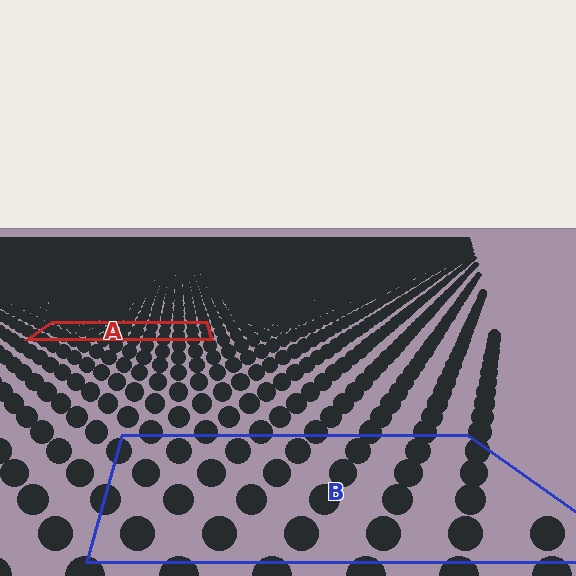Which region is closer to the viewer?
Region B is closer. The texture elements there are larger and more spread out.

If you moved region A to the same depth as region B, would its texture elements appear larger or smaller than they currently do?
They would appear larger. At a closer depth, the same texture elements are projected at a bigger on-screen size.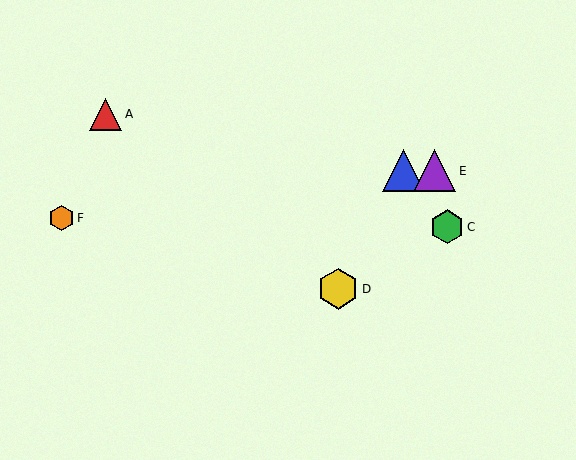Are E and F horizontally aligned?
No, E is at y≈171 and F is at y≈218.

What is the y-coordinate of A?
Object A is at y≈114.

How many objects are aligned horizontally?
2 objects (B, E) are aligned horizontally.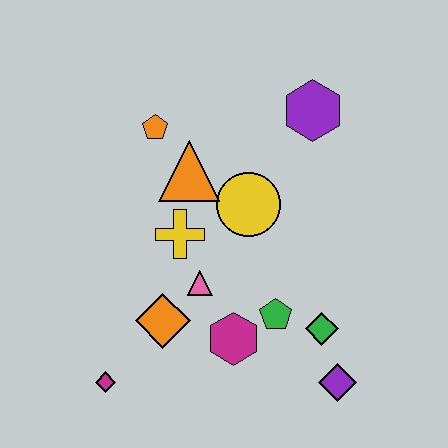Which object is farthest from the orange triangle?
The purple diamond is farthest from the orange triangle.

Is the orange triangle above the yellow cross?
Yes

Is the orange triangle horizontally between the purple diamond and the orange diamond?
Yes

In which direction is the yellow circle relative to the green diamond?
The yellow circle is above the green diamond.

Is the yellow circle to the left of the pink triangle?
No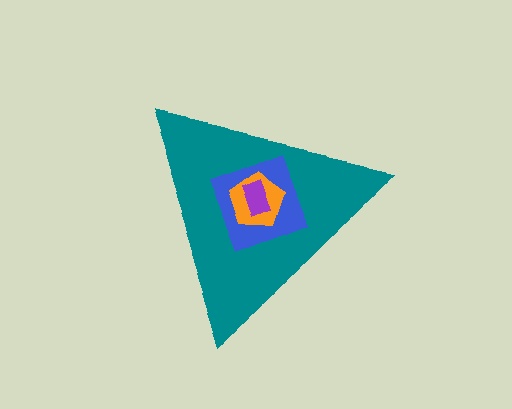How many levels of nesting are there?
4.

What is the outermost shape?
The teal triangle.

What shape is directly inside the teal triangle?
The blue diamond.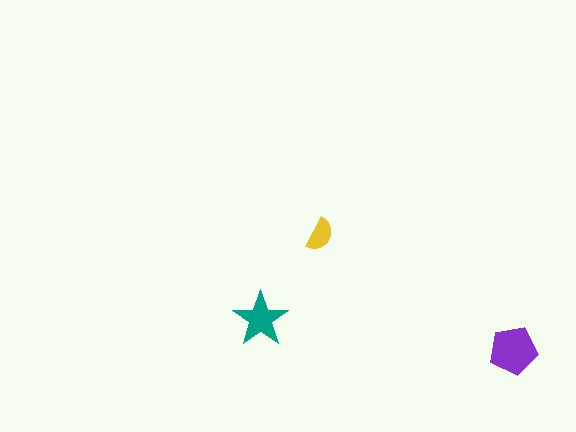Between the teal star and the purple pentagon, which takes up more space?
The purple pentagon.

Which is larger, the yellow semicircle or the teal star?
The teal star.